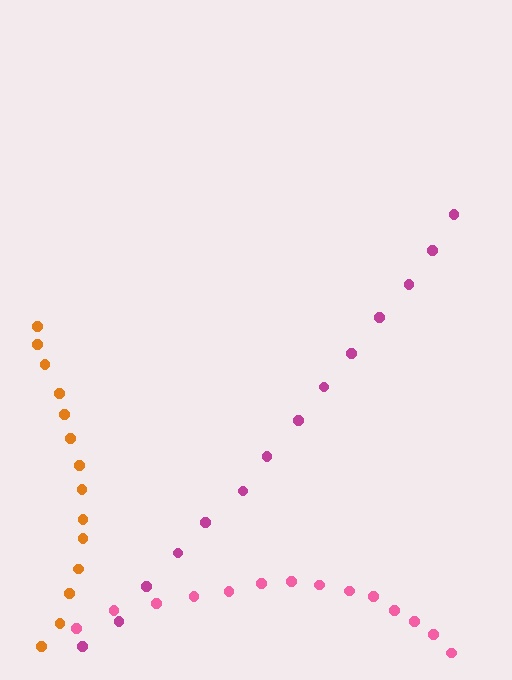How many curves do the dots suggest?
There are 3 distinct paths.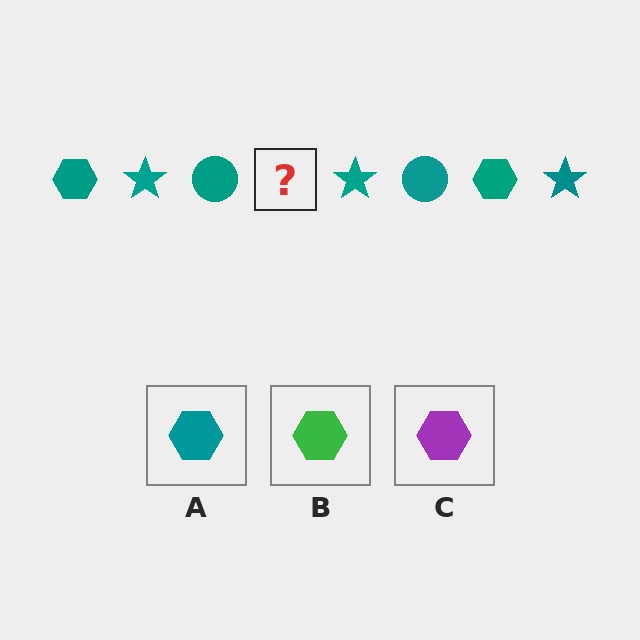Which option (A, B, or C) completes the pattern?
A.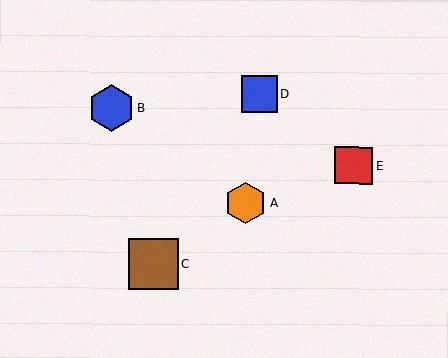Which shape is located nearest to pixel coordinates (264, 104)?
The blue square (labeled D) at (259, 94) is nearest to that location.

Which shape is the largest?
The brown square (labeled C) is the largest.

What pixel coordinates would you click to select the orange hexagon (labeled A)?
Click at (246, 203) to select the orange hexagon A.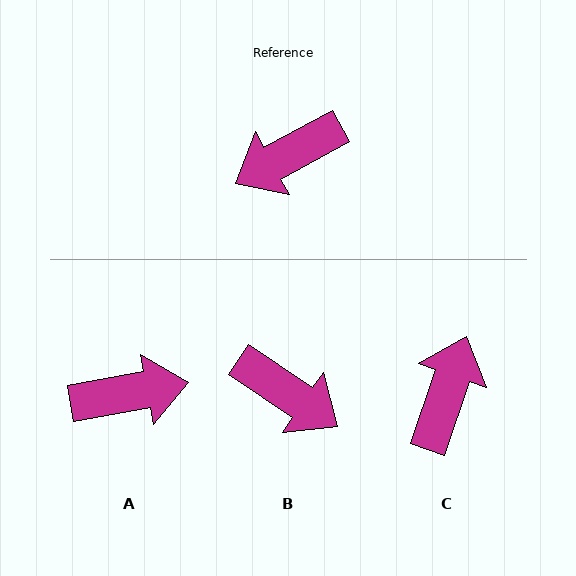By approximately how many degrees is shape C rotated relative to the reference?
Approximately 138 degrees clockwise.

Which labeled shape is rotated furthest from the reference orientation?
A, about 162 degrees away.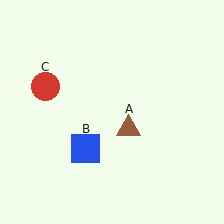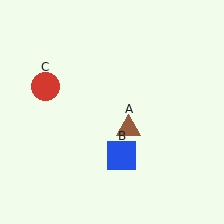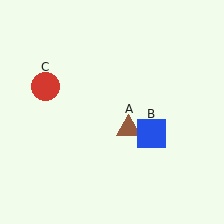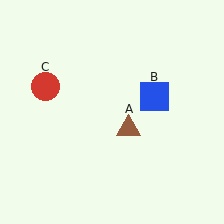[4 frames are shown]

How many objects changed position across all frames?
1 object changed position: blue square (object B).